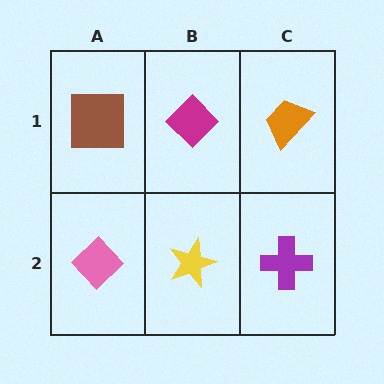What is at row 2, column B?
A yellow star.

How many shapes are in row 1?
3 shapes.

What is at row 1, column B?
A magenta diamond.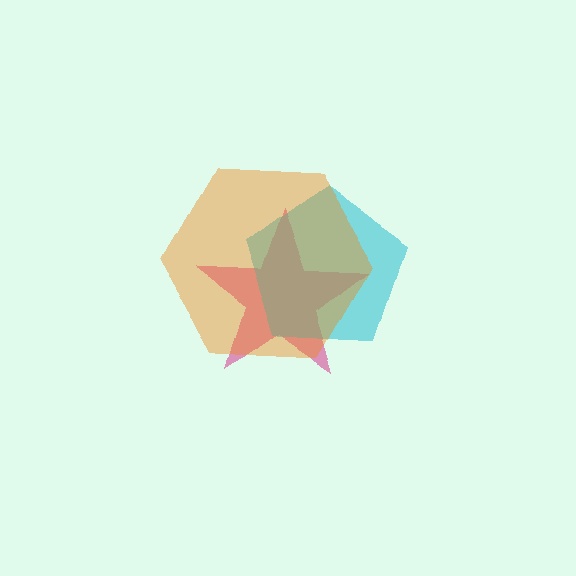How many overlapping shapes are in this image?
There are 3 overlapping shapes in the image.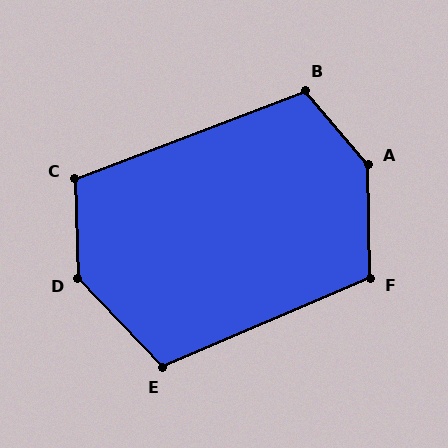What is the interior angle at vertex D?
Approximately 138 degrees (obtuse).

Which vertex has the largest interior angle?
A, at approximately 141 degrees.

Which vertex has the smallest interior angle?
C, at approximately 109 degrees.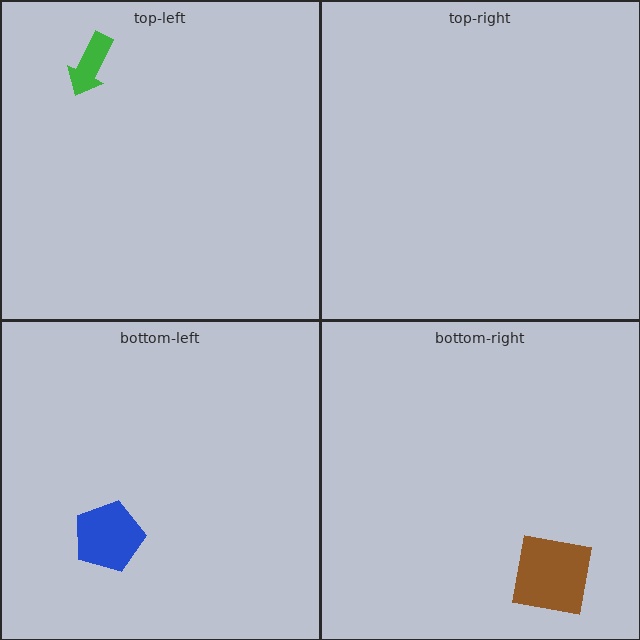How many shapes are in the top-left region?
1.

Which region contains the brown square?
The bottom-right region.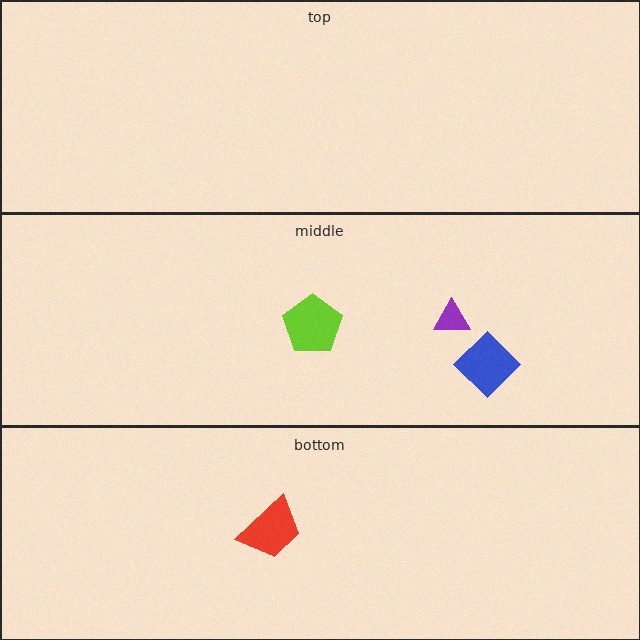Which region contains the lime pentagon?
The middle region.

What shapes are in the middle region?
The lime pentagon, the blue diamond, the purple triangle.